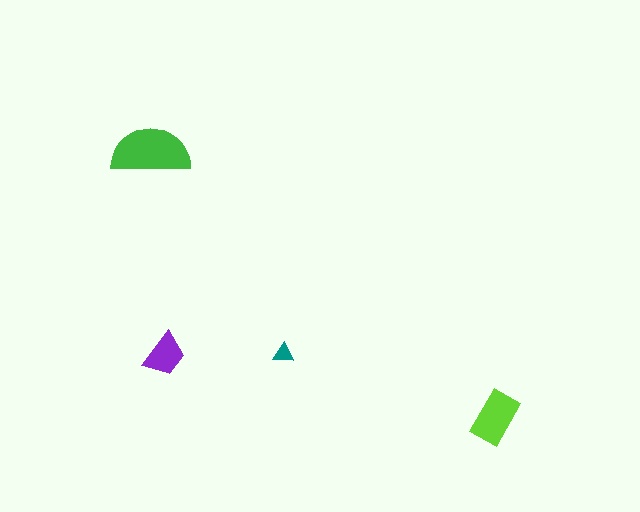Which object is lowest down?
The lime rectangle is bottommost.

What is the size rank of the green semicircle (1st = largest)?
1st.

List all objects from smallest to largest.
The teal triangle, the purple trapezoid, the lime rectangle, the green semicircle.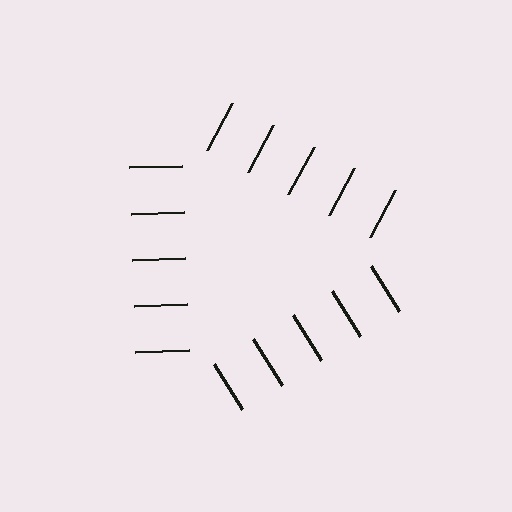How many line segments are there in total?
15 — 5 along each of the 3 edges.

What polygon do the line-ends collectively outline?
An illusory triangle — the line segments terminate on its edges but no continuous stroke is drawn.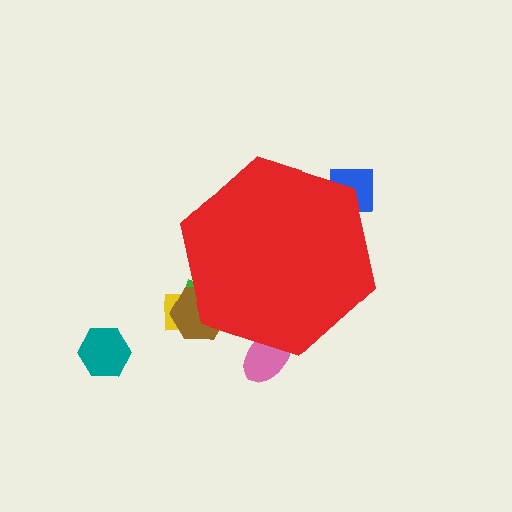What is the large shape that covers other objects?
A red hexagon.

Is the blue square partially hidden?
Yes, the blue square is partially hidden behind the red hexagon.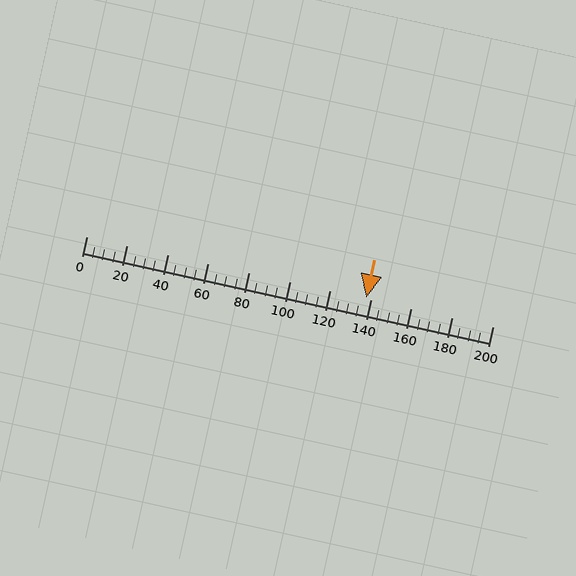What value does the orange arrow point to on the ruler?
The orange arrow points to approximately 138.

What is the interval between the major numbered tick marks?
The major tick marks are spaced 20 units apart.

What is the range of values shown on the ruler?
The ruler shows values from 0 to 200.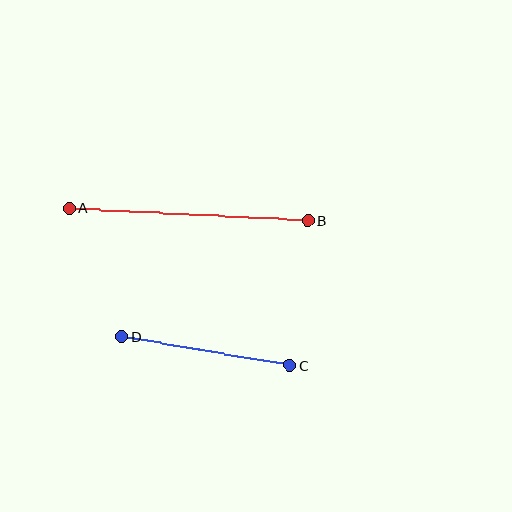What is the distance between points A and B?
The distance is approximately 239 pixels.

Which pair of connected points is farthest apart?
Points A and B are farthest apart.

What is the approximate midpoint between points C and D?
The midpoint is at approximately (206, 351) pixels.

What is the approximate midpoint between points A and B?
The midpoint is at approximately (189, 214) pixels.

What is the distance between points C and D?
The distance is approximately 171 pixels.